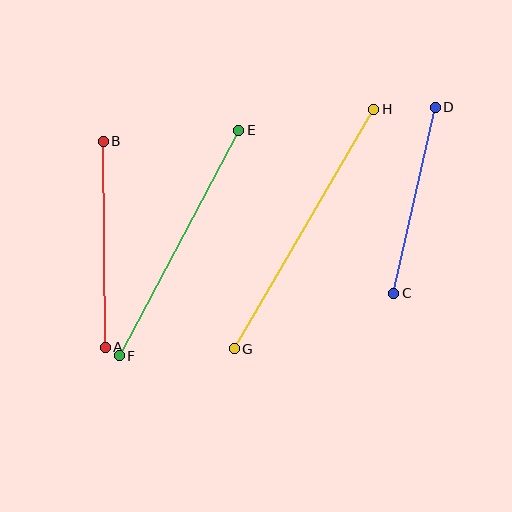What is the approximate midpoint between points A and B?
The midpoint is at approximately (104, 244) pixels.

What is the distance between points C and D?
The distance is approximately 190 pixels.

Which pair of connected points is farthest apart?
Points G and H are farthest apart.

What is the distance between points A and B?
The distance is approximately 206 pixels.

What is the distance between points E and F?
The distance is approximately 255 pixels.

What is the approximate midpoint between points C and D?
The midpoint is at approximately (415, 200) pixels.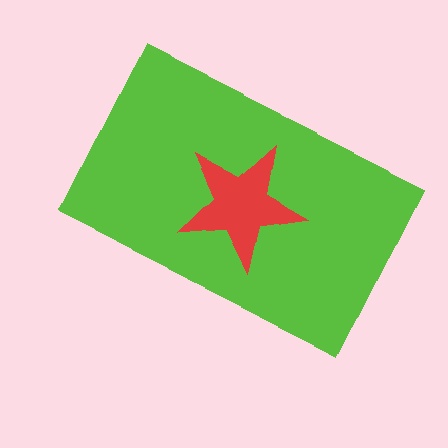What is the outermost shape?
The lime rectangle.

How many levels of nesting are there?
2.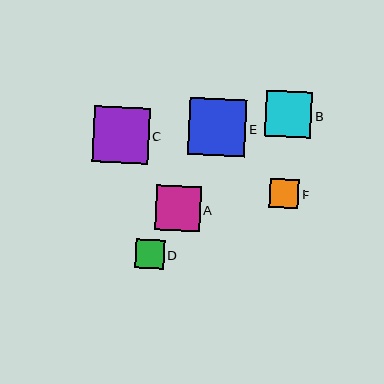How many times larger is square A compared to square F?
Square A is approximately 1.5 times the size of square F.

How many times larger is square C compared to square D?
Square C is approximately 1.9 times the size of square D.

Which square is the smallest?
Square F is the smallest with a size of approximately 29 pixels.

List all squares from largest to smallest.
From largest to smallest: E, C, B, A, D, F.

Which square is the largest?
Square E is the largest with a size of approximately 57 pixels.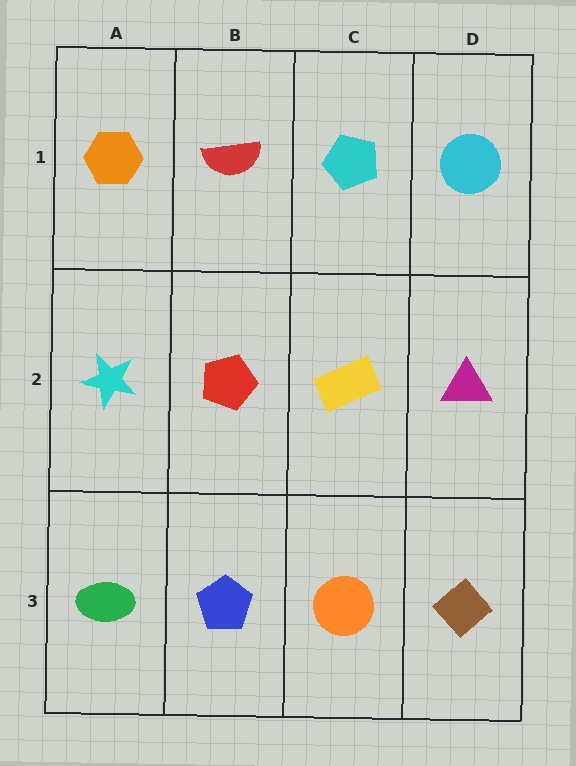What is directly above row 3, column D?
A magenta triangle.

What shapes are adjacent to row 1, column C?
A yellow rectangle (row 2, column C), a red semicircle (row 1, column B), a cyan circle (row 1, column D).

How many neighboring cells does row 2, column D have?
3.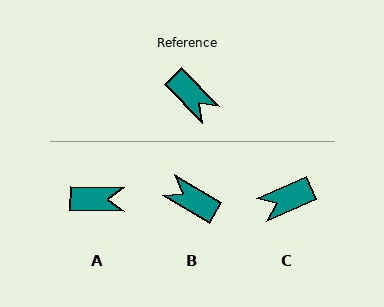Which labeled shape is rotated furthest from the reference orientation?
B, about 165 degrees away.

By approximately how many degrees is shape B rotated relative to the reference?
Approximately 165 degrees clockwise.